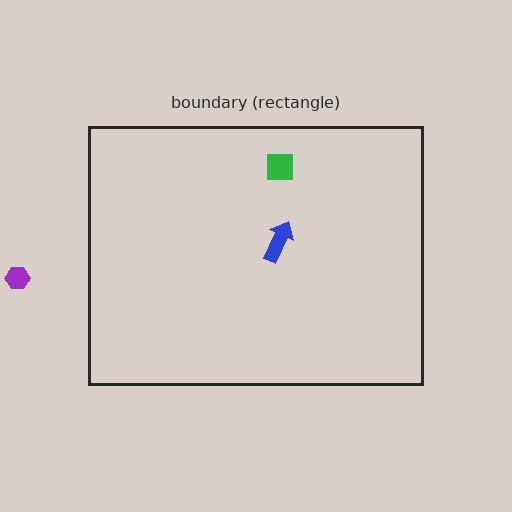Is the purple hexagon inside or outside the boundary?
Outside.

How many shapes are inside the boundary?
2 inside, 1 outside.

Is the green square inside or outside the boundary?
Inside.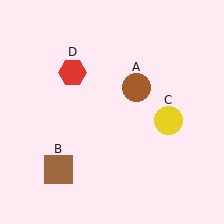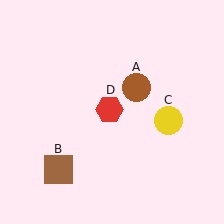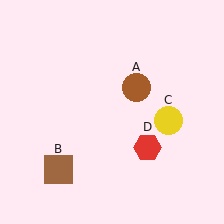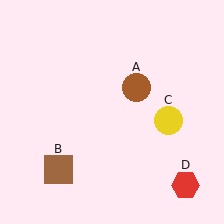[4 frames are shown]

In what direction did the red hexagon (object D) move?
The red hexagon (object D) moved down and to the right.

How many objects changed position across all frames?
1 object changed position: red hexagon (object D).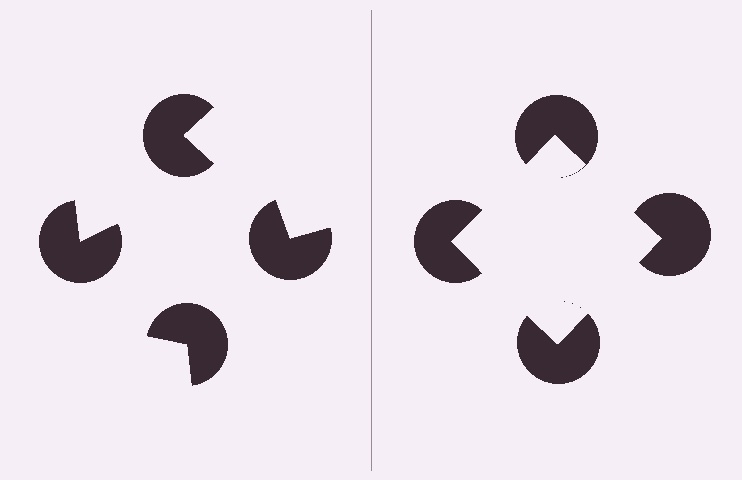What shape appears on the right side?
An illusory square.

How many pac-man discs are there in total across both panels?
8 — 4 on each side.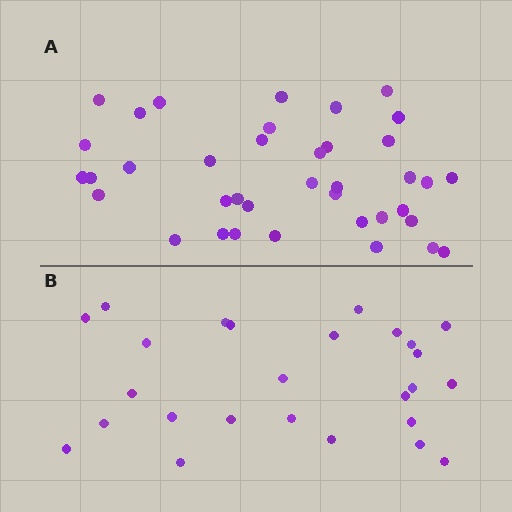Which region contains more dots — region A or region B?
Region A (the top region) has more dots.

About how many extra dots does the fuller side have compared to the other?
Region A has roughly 12 or so more dots than region B.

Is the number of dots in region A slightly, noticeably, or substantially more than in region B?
Region A has substantially more. The ratio is roughly 1.5 to 1.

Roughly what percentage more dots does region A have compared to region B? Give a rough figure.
About 45% more.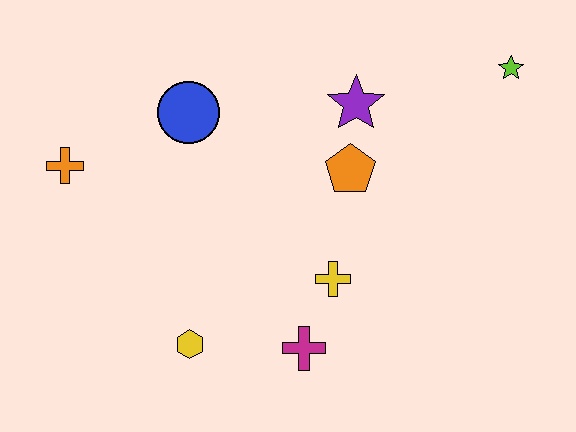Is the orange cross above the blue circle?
No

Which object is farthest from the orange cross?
The lime star is farthest from the orange cross.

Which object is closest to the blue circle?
The orange cross is closest to the blue circle.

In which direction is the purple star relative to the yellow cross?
The purple star is above the yellow cross.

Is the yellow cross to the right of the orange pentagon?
No